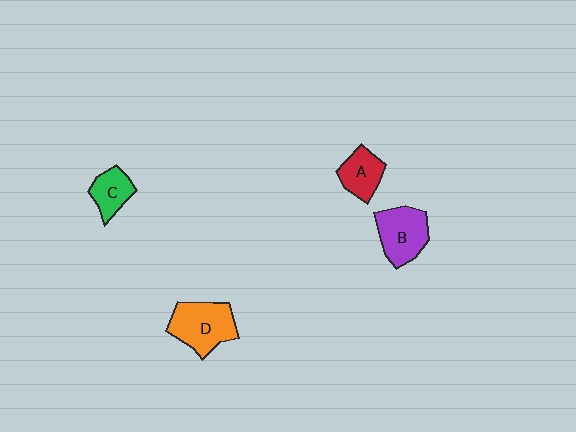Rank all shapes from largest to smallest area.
From largest to smallest: D (orange), B (purple), A (red), C (green).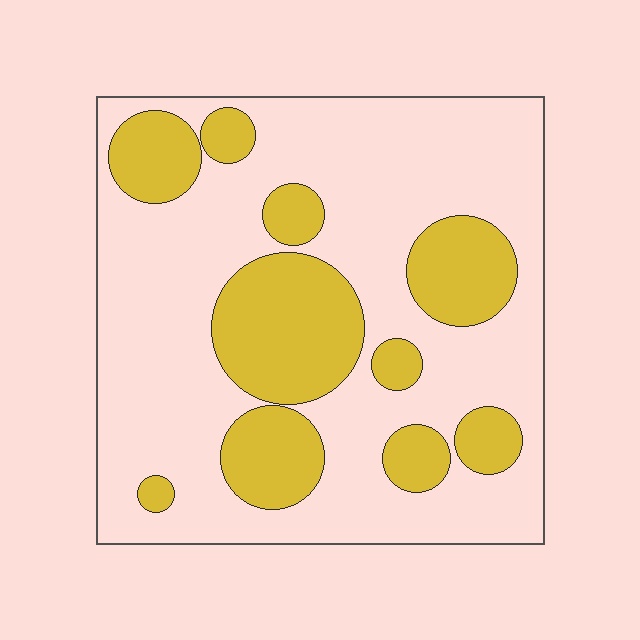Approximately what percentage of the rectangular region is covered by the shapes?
Approximately 30%.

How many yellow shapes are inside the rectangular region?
10.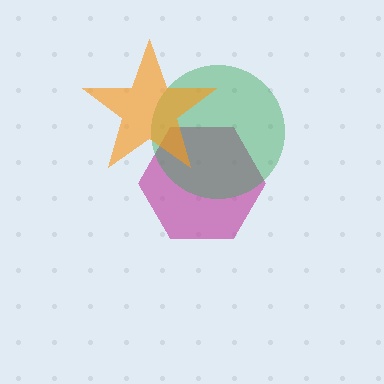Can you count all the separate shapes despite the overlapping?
Yes, there are 3 separate shapes.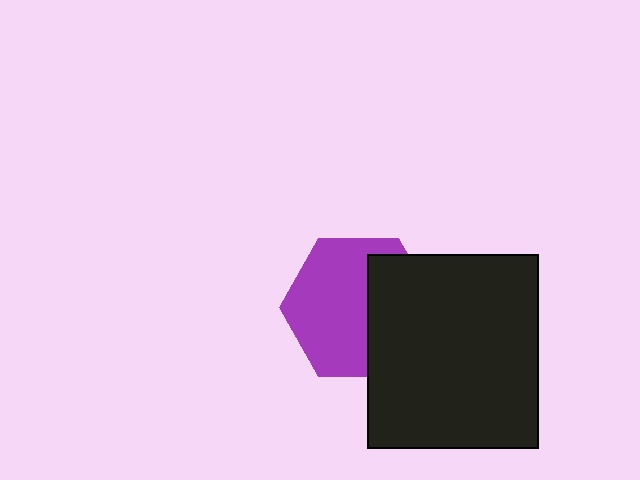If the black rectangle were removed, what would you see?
You would see the complete purple hexagon.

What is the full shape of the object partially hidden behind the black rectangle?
The partially hidden object is a purple hexagon.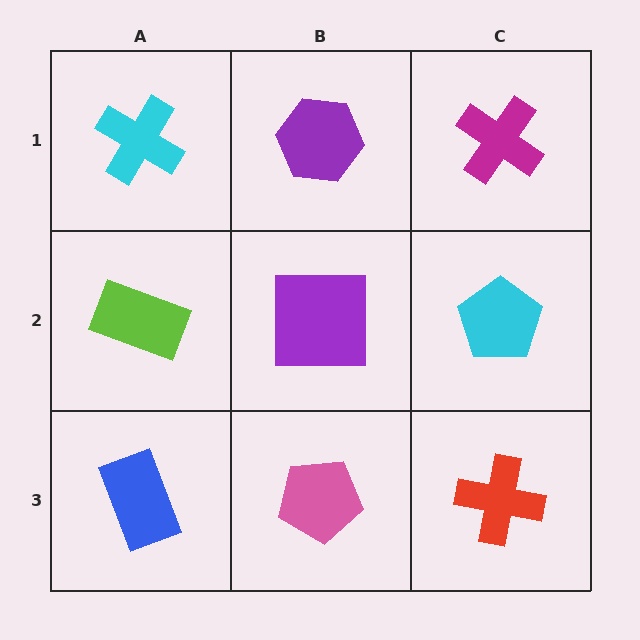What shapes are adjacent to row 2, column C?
A magenta cross (row 1, column C), a red cross (row 3, column C), a purple square (row 2, column B).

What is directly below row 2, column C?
A red cross.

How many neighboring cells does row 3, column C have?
2.